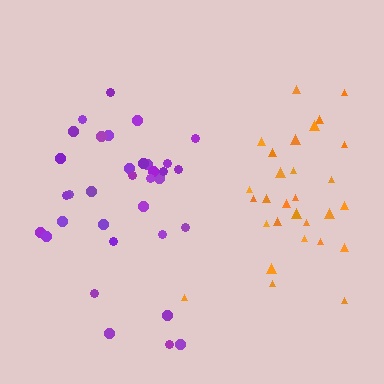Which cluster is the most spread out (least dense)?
Orange.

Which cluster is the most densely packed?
Purple.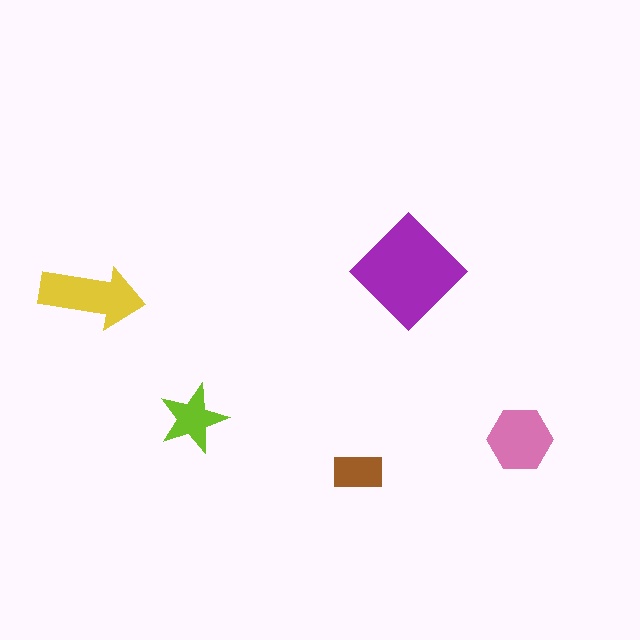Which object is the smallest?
The brown rectangle.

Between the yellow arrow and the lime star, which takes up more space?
The yellow arrow.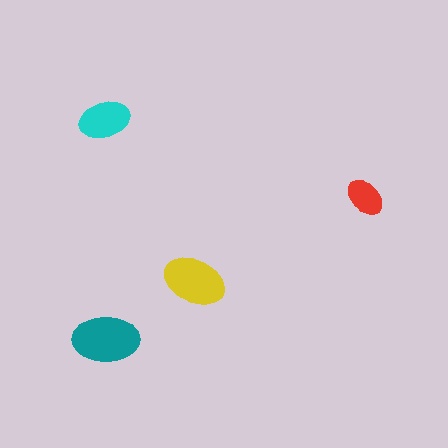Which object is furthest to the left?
The cyan ellipse is leftmost.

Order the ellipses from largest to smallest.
the teal one, the yellow one, the cyan one, the red one.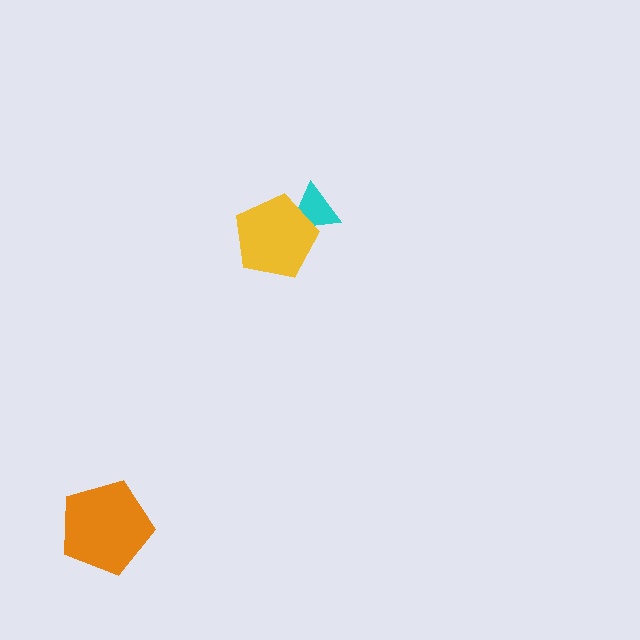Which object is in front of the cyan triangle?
The yellow pentagon is in front of the cyan triangle.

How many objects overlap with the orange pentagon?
0 objects overlap with the orange pentagon.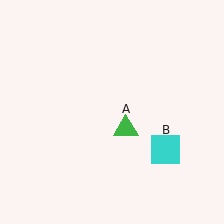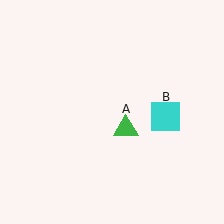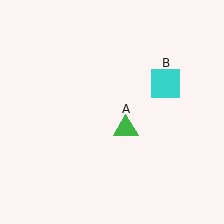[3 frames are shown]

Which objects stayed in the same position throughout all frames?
Green triangle (object A) remained stationary.